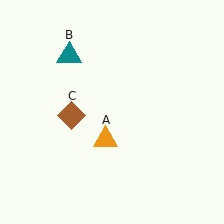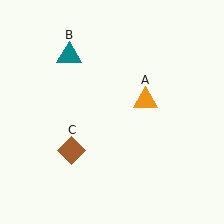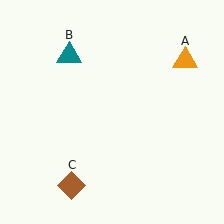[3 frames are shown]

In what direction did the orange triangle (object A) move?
The orange triangle (object A) moved up and to the right.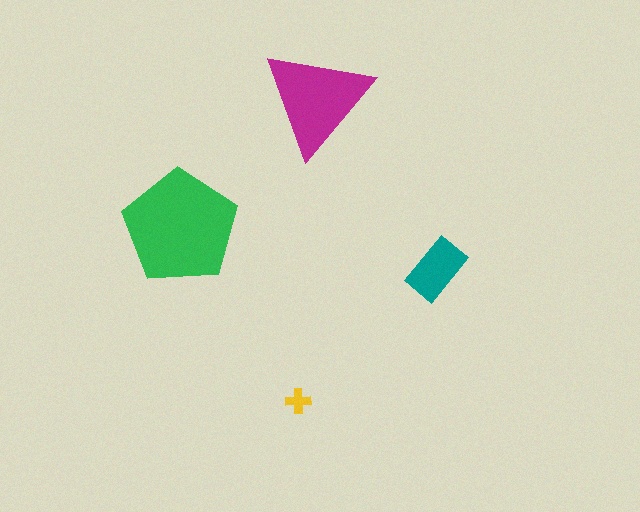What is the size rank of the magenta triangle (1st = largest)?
2nd.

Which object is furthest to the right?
The teal rectangle is rightmost.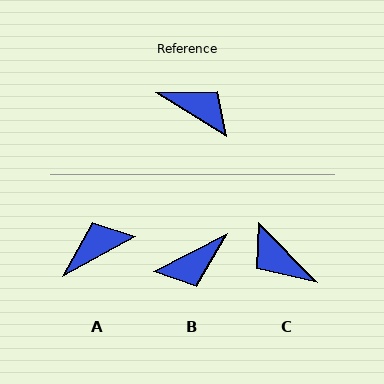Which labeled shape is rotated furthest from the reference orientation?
C, about 166 degrees away.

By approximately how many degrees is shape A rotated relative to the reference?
Approximately 60 degrees counter-clockwise.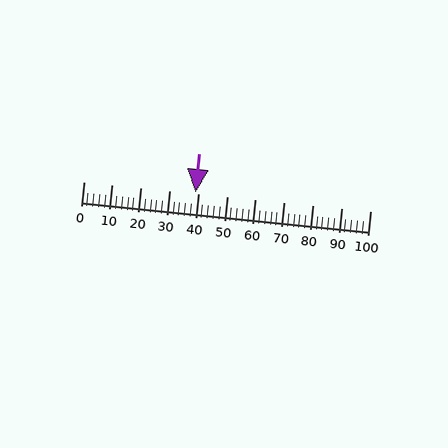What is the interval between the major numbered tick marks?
The major tick marks are spaced 10 units apart.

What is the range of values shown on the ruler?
The ruler shows values from 0 to 100.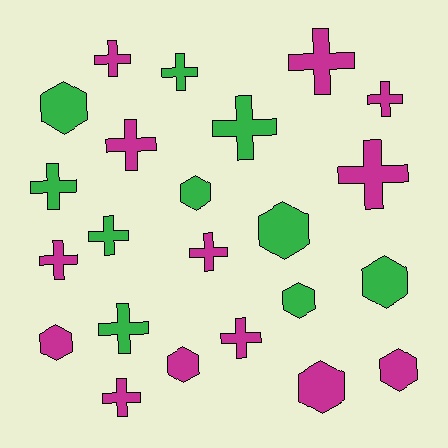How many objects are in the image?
There are 23 objects.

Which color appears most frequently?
Magenta, with 13 objects.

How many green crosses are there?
There are 5 green crosses.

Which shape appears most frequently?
Cross, with 14 objects.